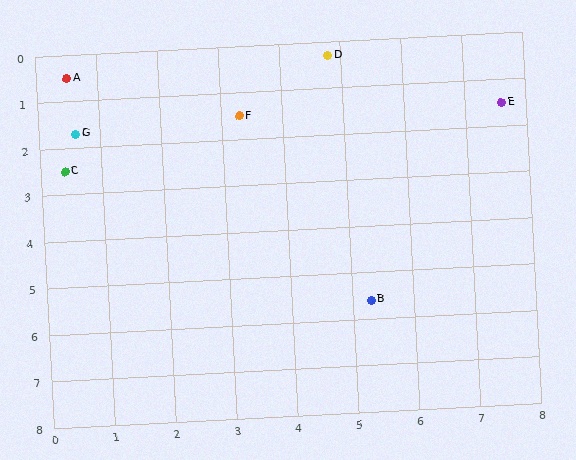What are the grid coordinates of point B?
Point B is at approximately (5.3, 5.6).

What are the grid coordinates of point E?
Point E is at approximately (7.6, 1.5).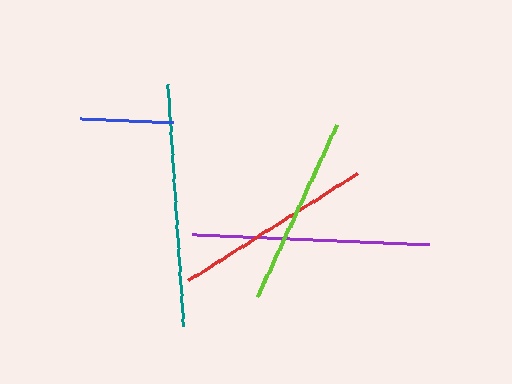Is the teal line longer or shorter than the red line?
The teal line is longer than the red line.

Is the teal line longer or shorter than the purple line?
The teal line is longer than the purple line.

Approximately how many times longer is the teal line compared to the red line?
The teal line is approximately 1.2 times the length of the red line.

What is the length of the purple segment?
The purple segment is approximately 236 pixels long.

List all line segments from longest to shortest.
From longest to shortest: teal, purple, red, lime, blue.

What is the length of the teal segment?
The teal segment is approximately 242 pixels long.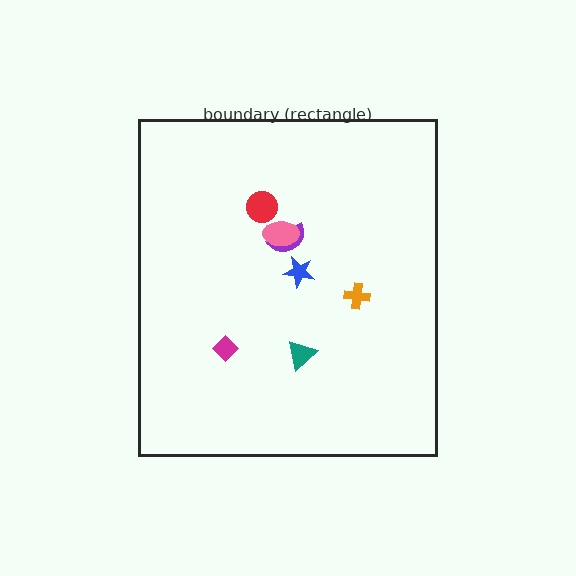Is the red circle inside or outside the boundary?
Inside.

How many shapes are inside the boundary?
7 inside, 0 outside.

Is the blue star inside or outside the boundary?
Inside.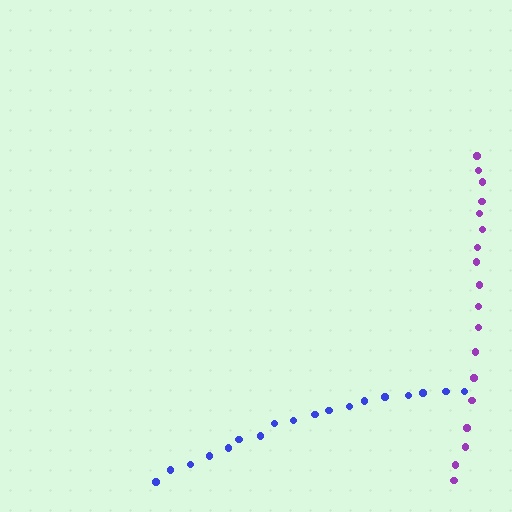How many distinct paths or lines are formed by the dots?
There are 2 distinct paths.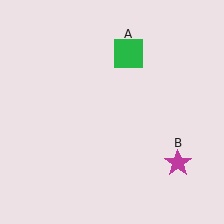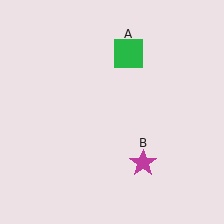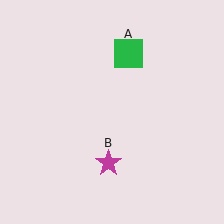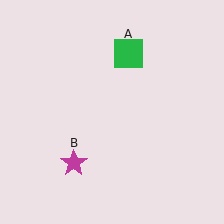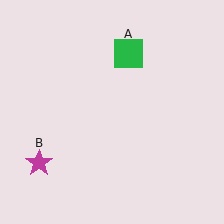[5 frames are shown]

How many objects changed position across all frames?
1 object changed position: magenta star (object B).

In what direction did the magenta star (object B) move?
The magenta star (object B) moved left.